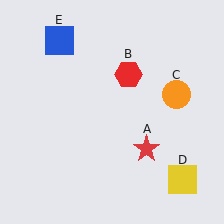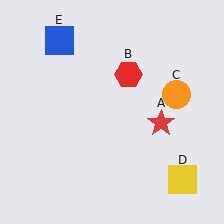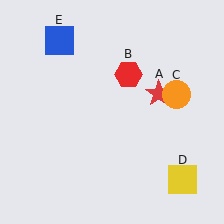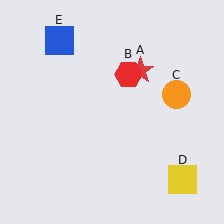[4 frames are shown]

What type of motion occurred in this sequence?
The red star (object A) rotated counterclockwise around the center of the scene.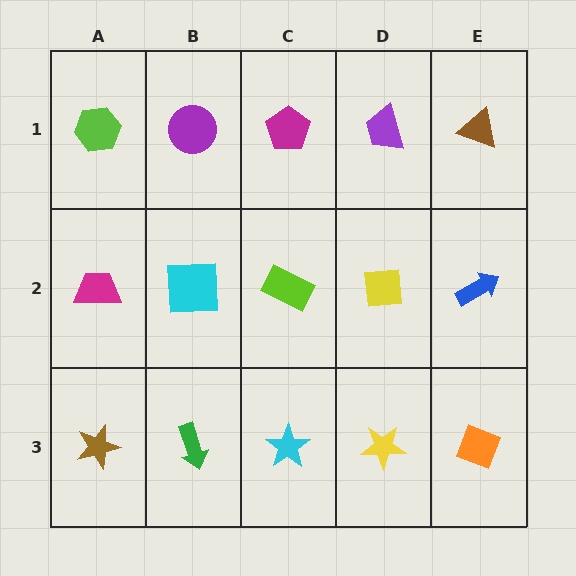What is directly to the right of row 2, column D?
A blue arrow.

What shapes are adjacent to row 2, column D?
A purple trapezoid (row 1, column D), a yellow star (row 3, column D), a lime rectangle (row 2, column C), a blue arrow (row 2, column E).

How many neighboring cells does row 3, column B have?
3.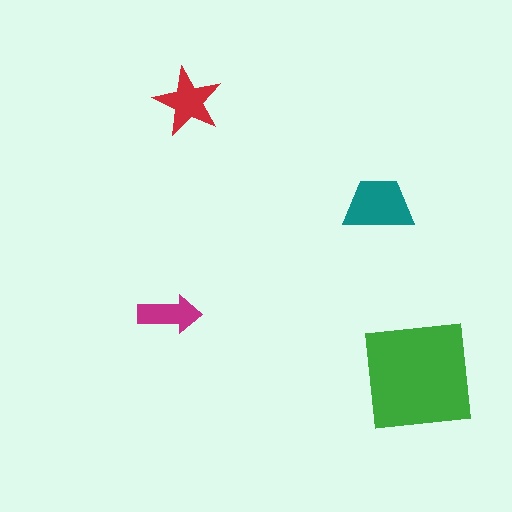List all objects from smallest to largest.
The magenta arrow, the red star, the teal trapezoid, the green square.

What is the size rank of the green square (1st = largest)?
1st.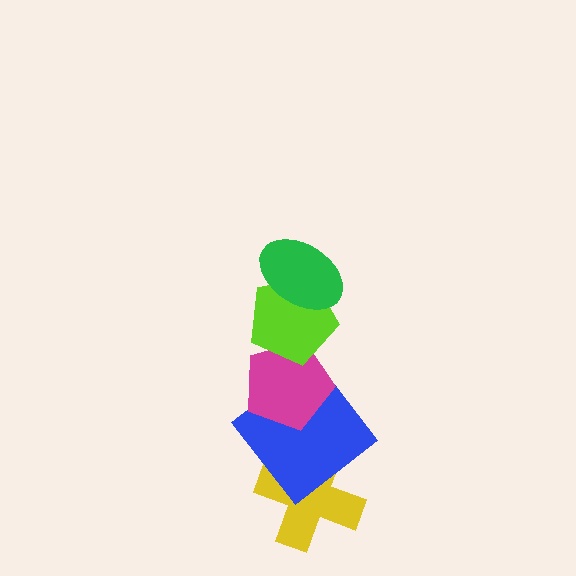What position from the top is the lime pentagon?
The lime pentagon is 2nd from the top.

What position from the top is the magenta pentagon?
The magenta pentagon is 3rd from the top.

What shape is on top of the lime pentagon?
The green ellipse is on top of the lime pentagon.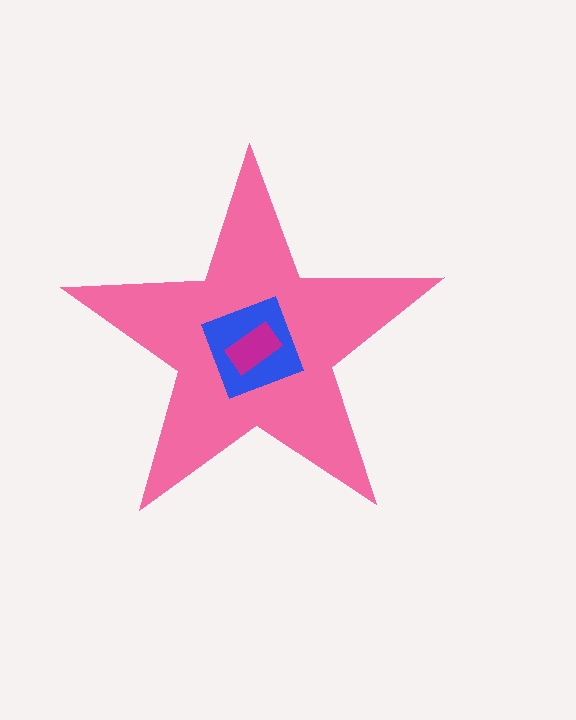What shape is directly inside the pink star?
The blue diamond.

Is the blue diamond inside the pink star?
Yes.